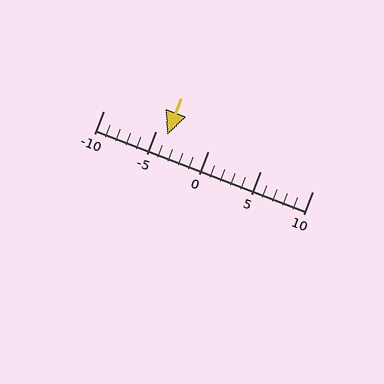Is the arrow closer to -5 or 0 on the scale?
The arrow is closer to -5.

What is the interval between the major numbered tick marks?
The major tick marks are spaced 5 units apart.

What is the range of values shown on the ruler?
The ruler shows values from -10 to 10.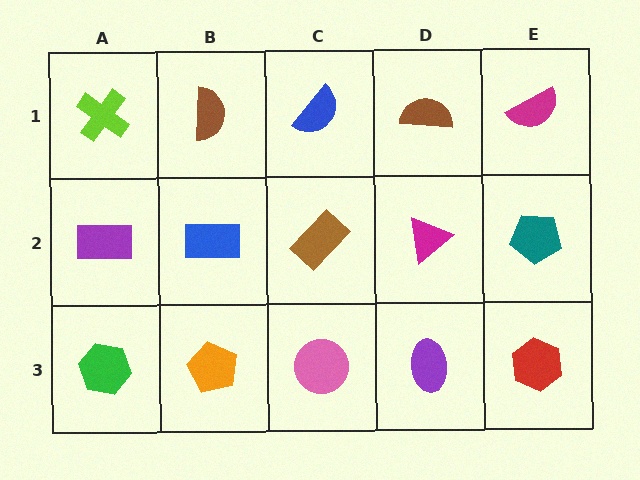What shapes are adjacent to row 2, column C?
A blue semicircle (row 1, column C), a pink circle (row 3, column C), a blue rectangle (row 2, column B), a magenta triangle (row 2, column D).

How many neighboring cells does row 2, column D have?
4.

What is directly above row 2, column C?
A blue semicircle.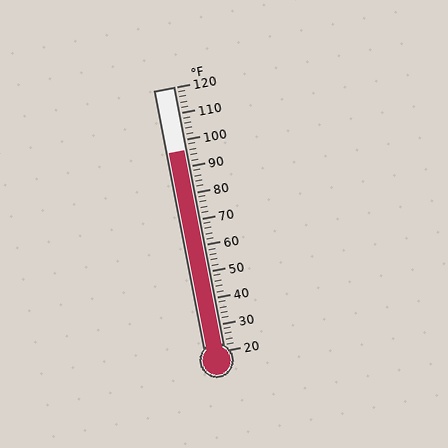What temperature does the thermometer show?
The thermometer shows approximately 96°F.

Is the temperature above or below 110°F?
The temperature is below 110°F.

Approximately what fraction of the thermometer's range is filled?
The thermometer is filled to approximately 75% of its range.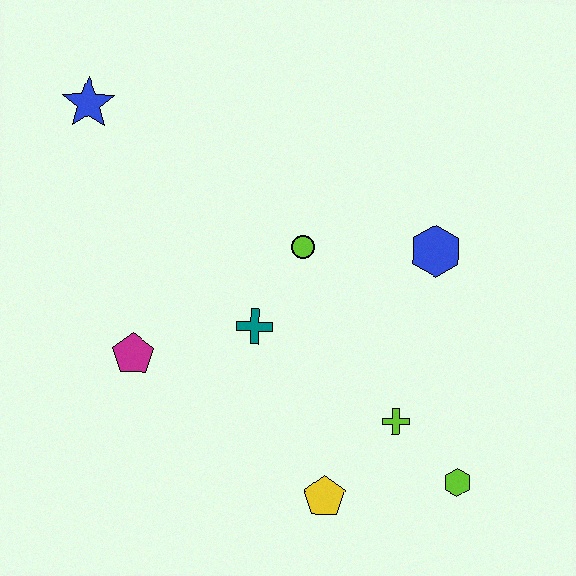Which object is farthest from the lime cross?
The blue star is farthest from the lime cross.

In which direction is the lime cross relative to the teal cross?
The lime cross is to the right of the teal cross.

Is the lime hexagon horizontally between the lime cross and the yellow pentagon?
No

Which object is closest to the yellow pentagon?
The lime cross is closest to the yellow pentagon.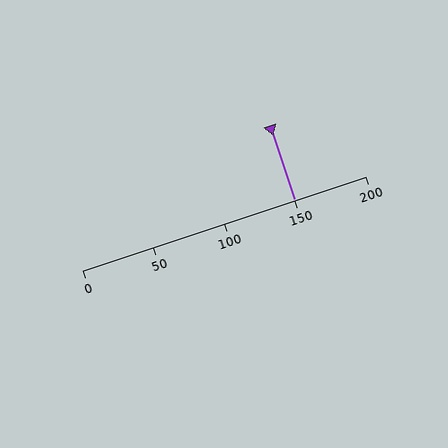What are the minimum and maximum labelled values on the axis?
The axis runs from 0 to 200.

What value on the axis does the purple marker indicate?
The marker indicates approximately 150.